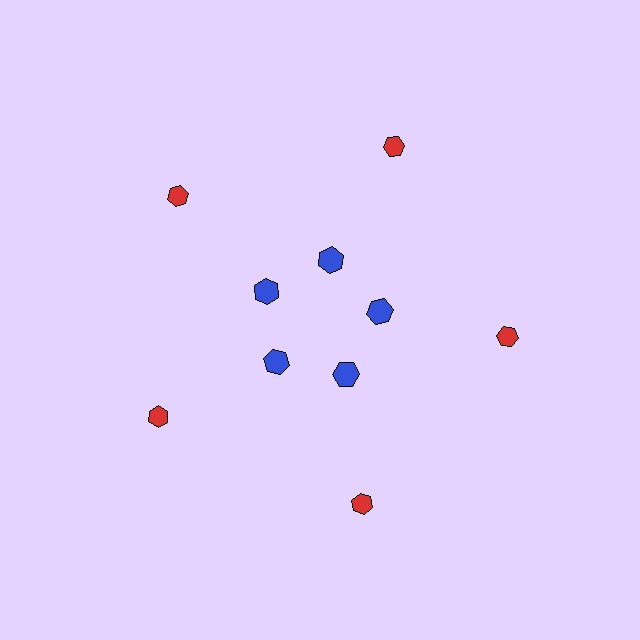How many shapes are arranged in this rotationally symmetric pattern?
There are 10 shapes, arranged in 5 groups of 2.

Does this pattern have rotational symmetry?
Yes, this pattern has 5-fold rotational symmetry. It looks the same after rotating 72 degrees around the center.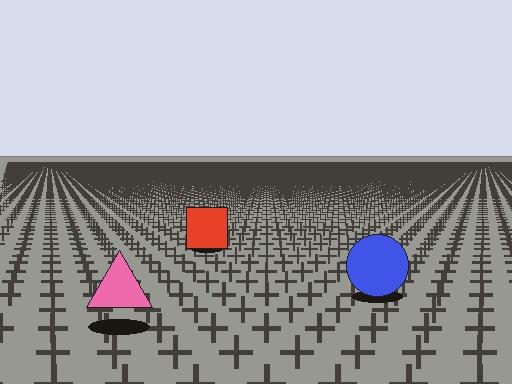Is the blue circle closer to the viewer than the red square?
Yes. The blue circle is closer — you can tell from the texture gradient: the ground texture is coarser near it.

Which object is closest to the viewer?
The pink triangle is closest. The texture marks near it are larger and more spread out.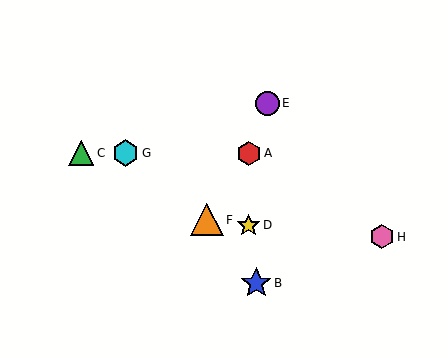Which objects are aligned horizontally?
Objects A, C, G are aligned horizontally.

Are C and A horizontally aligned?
Yes, both are at y≈153.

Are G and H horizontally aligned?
No, G is at y≈153 and H is at y≈237.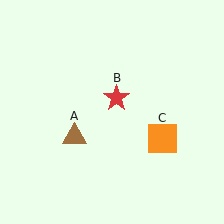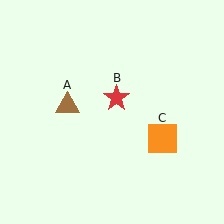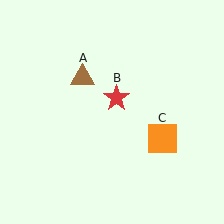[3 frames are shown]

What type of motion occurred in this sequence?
The brown triangle (object A) rotated clockwise around the center of the scene.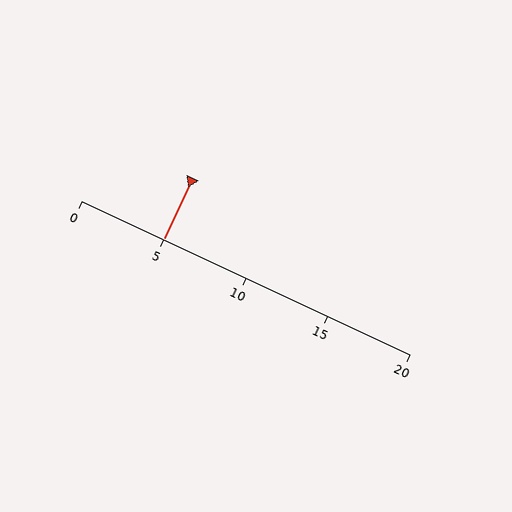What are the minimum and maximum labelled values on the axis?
The axis runs from 0 to 20.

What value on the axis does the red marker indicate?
The marker indicates approximately 5.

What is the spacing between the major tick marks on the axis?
The major ticks are spaced 5 apart.